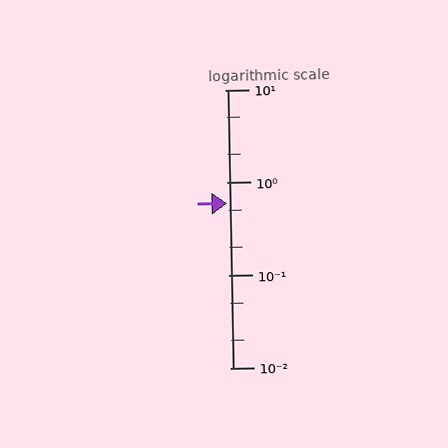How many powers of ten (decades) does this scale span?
The scale spans 3 decades, from 0.01 to 10.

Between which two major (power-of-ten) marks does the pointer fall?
The pointer is between 0.1 and 1.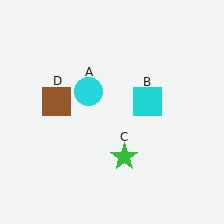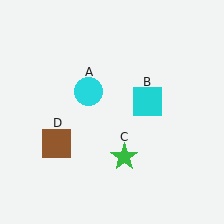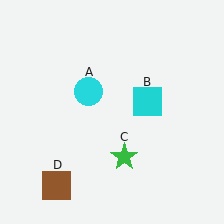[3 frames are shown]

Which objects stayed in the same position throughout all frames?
Cyan circle (object A) and cyan square (object B) and green star (object C) remained stationary.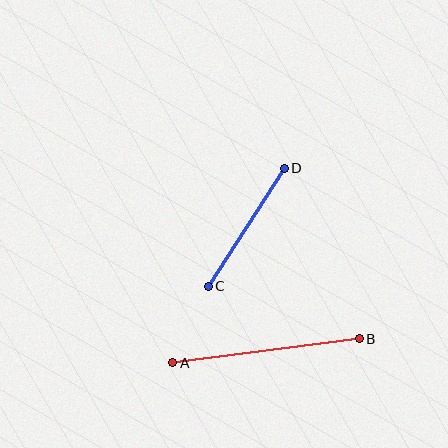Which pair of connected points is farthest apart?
Points A and B are farthest apart.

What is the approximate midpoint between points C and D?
The midpoint is at approximately (246, 227) pixels.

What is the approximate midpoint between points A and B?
The midpoint is at approximately (266, 351) pixels.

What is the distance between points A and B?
The distance is approximately 188 pixels.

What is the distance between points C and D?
The distance is approximately 140 pixels.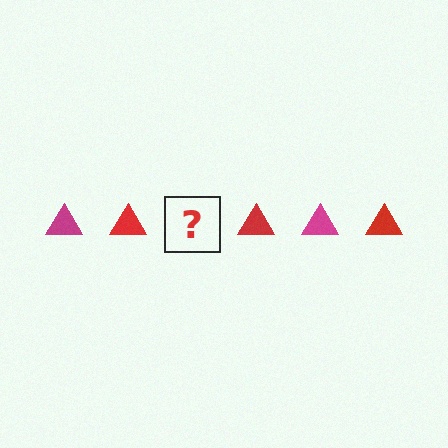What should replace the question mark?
The question mark should be replaced with a magenta triangle.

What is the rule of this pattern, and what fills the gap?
The rule is that the pattern cycles through magenta, red triangles. The gap should be filled with a magenta triangle.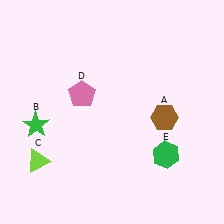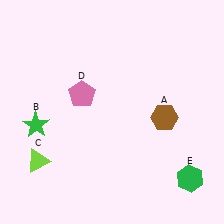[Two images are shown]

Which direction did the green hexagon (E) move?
The green hexagon (E) moved right.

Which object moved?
The green hexagon (E) moved right.